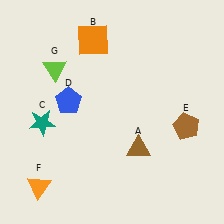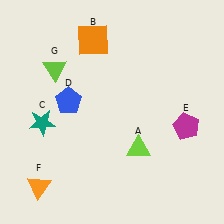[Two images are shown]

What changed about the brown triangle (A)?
In Image 1, A is brown. In Image 2, it changed to lime.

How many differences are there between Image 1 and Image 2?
There are 2 differences between the two images.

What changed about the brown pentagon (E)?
In Image 1, E is brown. In Image 2, it changed to magenta.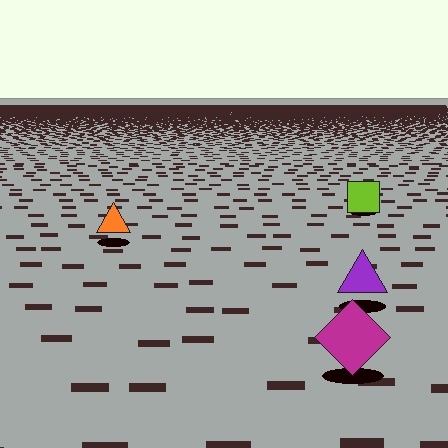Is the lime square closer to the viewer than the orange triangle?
No. The orange triangle is closer — you can tell from the texture gradient: the ground texture is coarser near it.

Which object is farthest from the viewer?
The lime square is farthest from the viewer. It appears smaller and the ground texture around it is denser.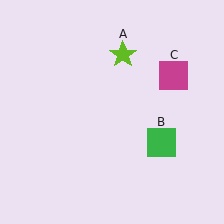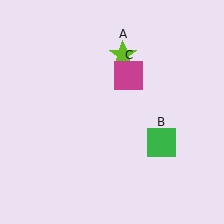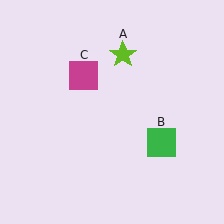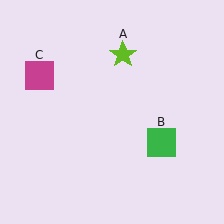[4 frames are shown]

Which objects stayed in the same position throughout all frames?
Lime star (object A) and green square (object B) remained stationary.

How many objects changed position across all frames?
1 object changed position: magenta square (object C).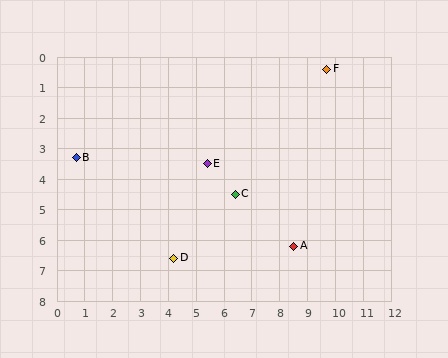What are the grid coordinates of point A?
Point A is at approximately (8.5, 6.2).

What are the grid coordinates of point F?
Point F is at approximately (9.7, 0.4).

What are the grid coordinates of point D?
Point D is at approximately (4.2, 6.6).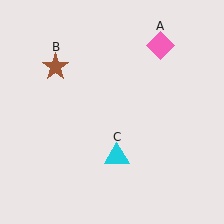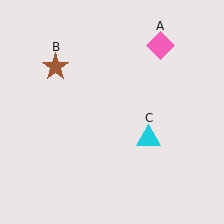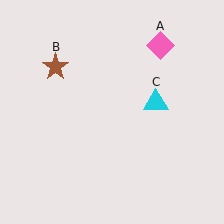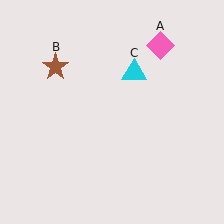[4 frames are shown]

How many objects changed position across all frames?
1 object changed position: cyan triangle (object C).